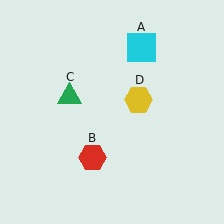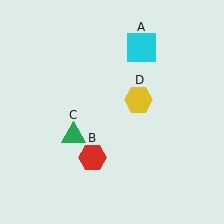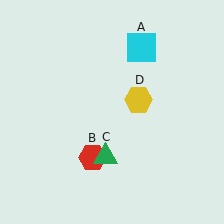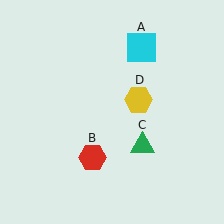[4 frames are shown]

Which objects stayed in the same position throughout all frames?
Cyan square (object A) and red hexagon (object B) and yellow hexagon (object D) remained stationary.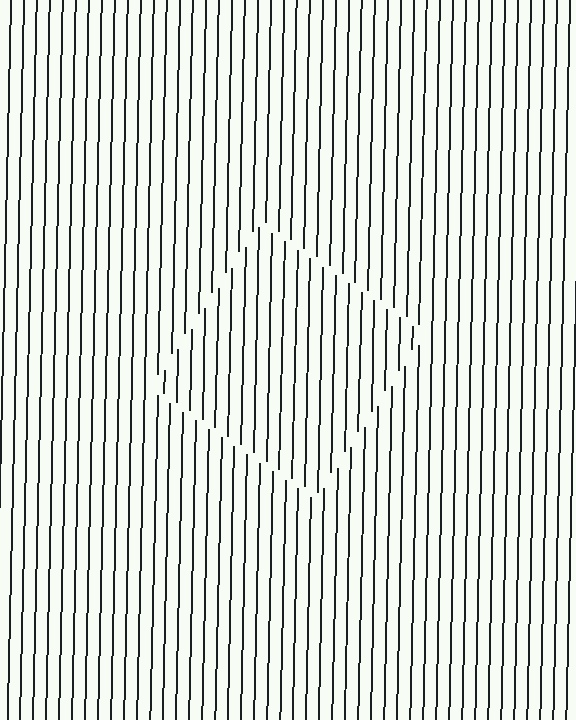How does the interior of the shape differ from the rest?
The interior of the shape contains the same grating, shifted by half a period — the contour is defined by the phase discontinuity where line-ends from the inner and outer gratings abut.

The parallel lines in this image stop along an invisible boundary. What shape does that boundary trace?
An illusory square. The interior of the shape contains the same grating, shifted by half a period — the contour is defined by the phase discontinuity where line-ends from the inner and outer gratings abut.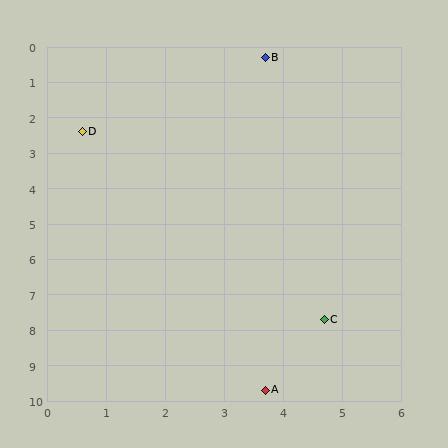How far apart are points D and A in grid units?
Points D and A are about 7.9 grid units apart.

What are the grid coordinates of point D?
Point D is at approximately (0.6, 2.4).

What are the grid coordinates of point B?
Point B is at approximately (3.7, 0.3).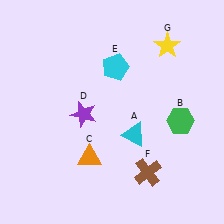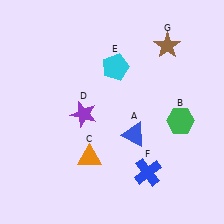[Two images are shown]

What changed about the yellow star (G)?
In Image 1, G is yellow. In Image 2, it changed to brown.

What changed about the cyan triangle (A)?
In Image 1, A is cyan. In Image 2, it changed to blue.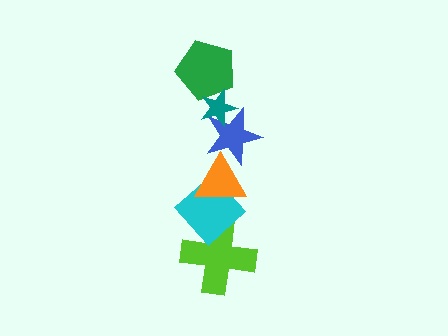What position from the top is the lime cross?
The lime cross is 6th from the top.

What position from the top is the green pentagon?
The green pentagon is 2nd from the top.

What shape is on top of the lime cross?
The cyan diamond is on top of the lime cross.